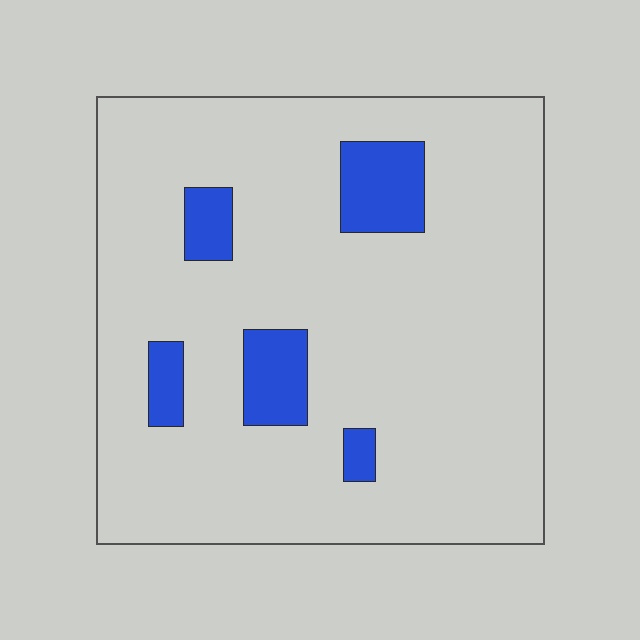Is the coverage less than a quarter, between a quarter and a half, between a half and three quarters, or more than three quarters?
Less than a quarter.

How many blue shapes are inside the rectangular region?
5.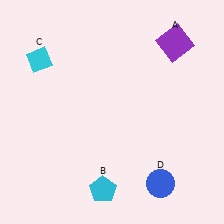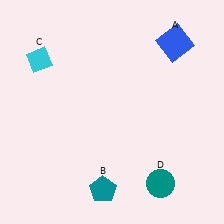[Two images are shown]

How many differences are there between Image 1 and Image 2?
There are 3 differences between the two images.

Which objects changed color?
A changed from purple to blue. B changed from cyan to teal. D changed from blue to teal.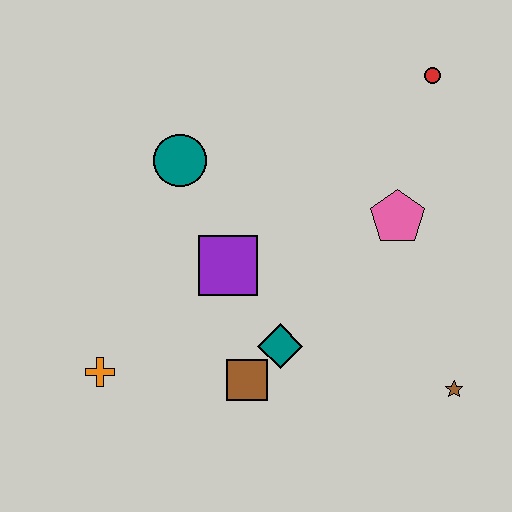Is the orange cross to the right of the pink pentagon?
No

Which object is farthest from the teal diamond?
The red circle is farthest from the teal diamond.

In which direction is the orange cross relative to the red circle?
The orange cross is to the left of the red circle.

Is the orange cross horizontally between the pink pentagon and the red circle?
No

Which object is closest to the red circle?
The pink pentagon is closest to the red circle.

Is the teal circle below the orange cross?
No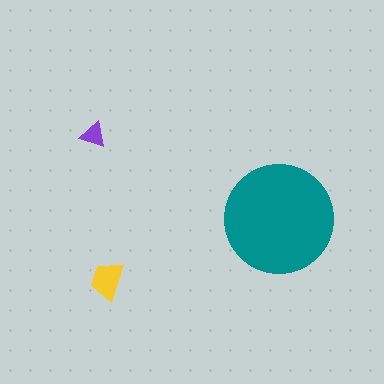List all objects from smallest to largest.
The purple triangle, the yellow trapezoid, the teal circle.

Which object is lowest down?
The yellow trapezoid is bottommost.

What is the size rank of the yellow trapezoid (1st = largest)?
2nd.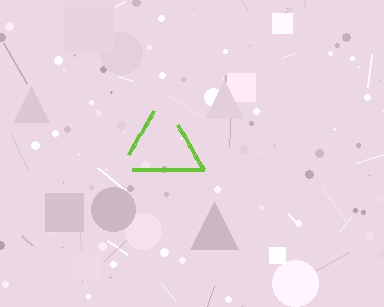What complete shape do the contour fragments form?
The contour fragments form a triangle.